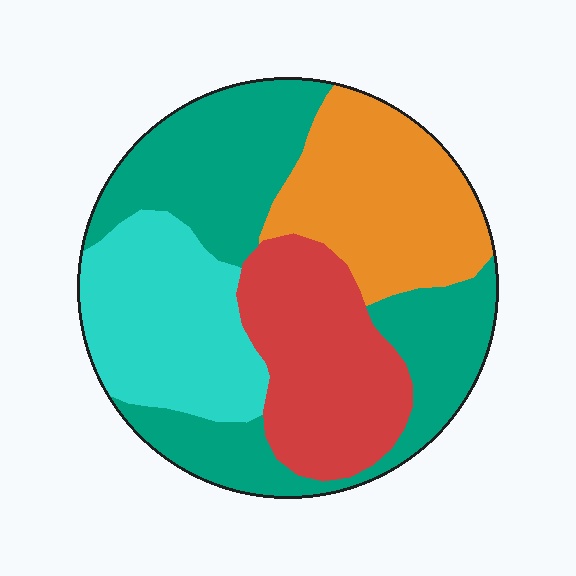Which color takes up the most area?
Teal, at roughly 35%.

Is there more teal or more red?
Teal.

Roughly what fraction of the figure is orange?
Orange takes up less than a quarter of the figure.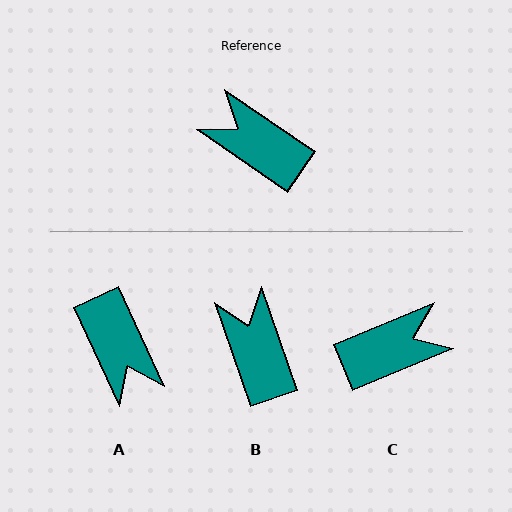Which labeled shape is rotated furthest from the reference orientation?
A, about 149 degrees away.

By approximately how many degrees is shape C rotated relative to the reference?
Approximately 123 degrees clockwise.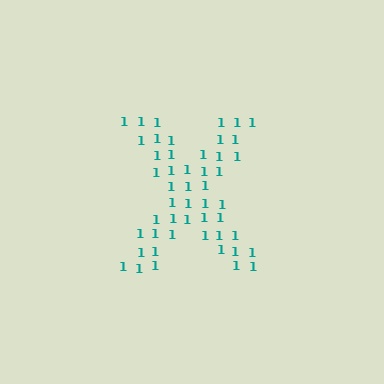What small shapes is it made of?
It is made of small digit 1's.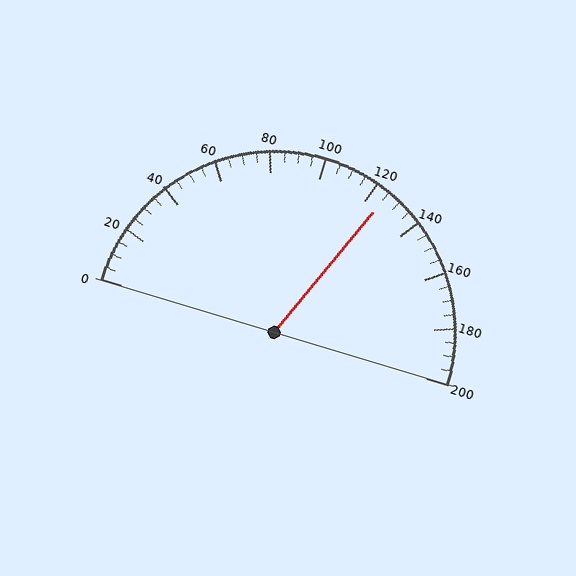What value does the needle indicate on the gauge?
The needle indicates approximately 125.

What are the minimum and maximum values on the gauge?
The gauge ranges from 0 to 200.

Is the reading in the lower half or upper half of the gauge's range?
The reading is in the upper half of the range (0 to 200).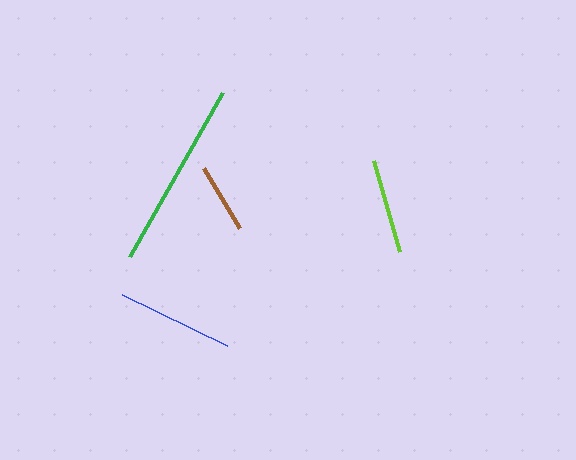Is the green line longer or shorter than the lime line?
The green line is longer than the lime line.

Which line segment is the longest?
The green line is the longest at approximately 188 pixels.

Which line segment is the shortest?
The brown line is the shortest at approximately 70 pixels.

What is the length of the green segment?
The green segment is approximately 188 pixels long.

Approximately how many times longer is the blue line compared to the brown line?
The blue line is approximately 1.7 times the length of the brown line.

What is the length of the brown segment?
The brown segment is approximately 70 pixels long.